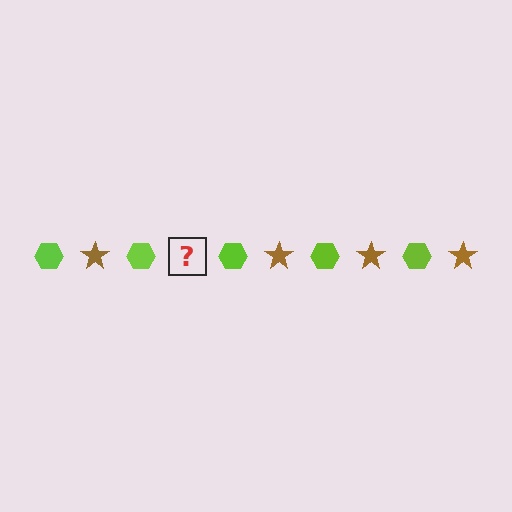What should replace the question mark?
The question mark should be replaced with a brown star.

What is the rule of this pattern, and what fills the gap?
The rule is that the pattern alternates between lime hexagon and brown star. The gap should be filled with a brown star.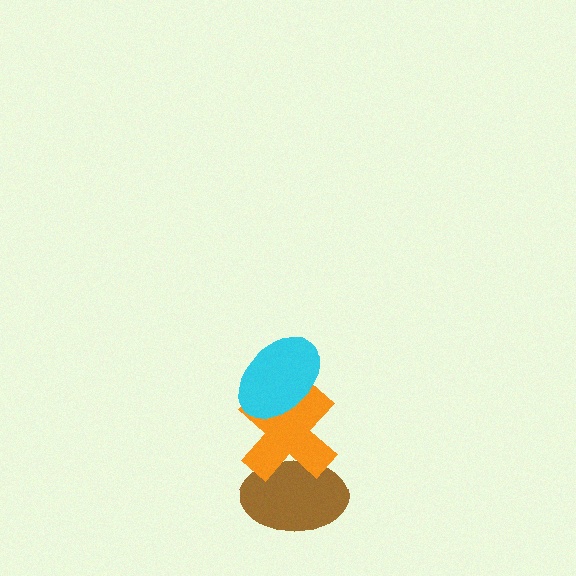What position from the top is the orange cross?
The orange cross is 2nd from the top.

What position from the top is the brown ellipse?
The brown ellipse is 3rd from the top.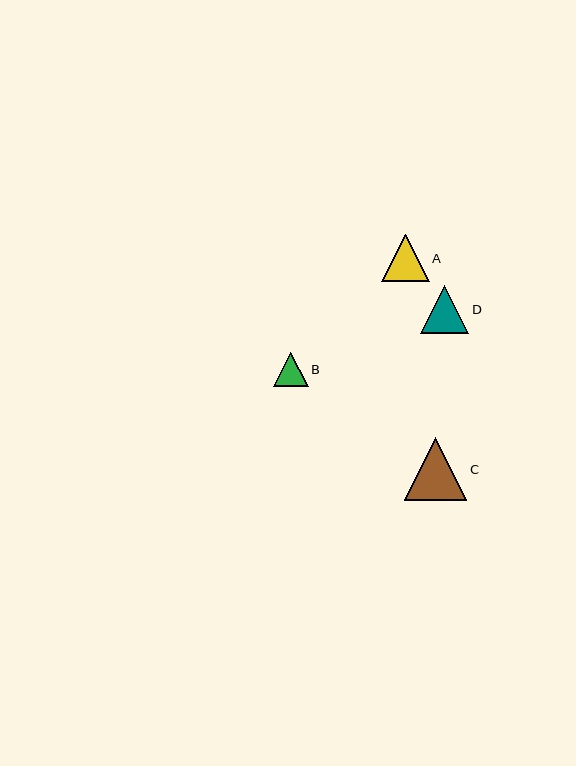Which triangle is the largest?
Triangle C is the largest with a size of approximately 62 pixels.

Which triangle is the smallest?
Triangle B is the smallest with a size of approximately 34 pixels.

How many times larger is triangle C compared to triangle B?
Triangle C is approximately 1.8 times the size of triangle B.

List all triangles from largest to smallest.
From largest to smallest: C, D, A, B.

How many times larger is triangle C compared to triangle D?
Triangle C is approximately 1.3 times the size of triangle D.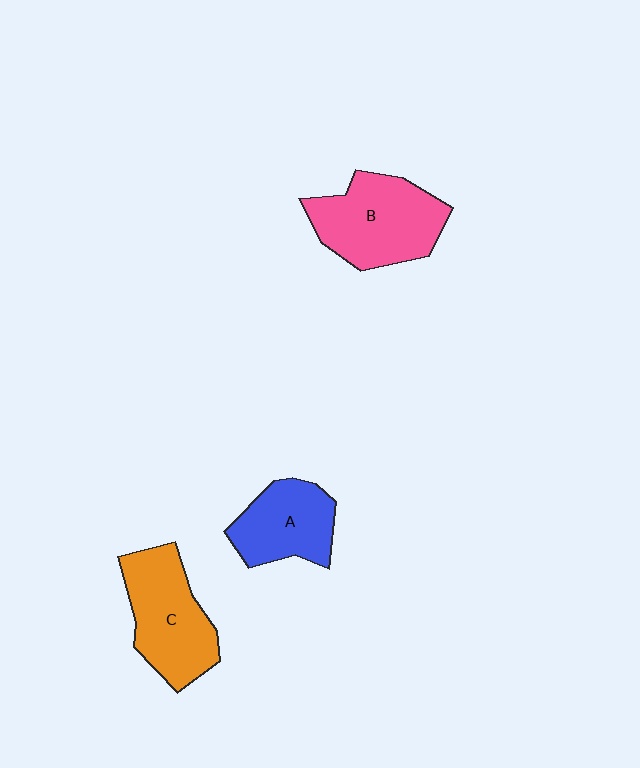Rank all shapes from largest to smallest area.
From largest to smallest: B (pink), C (orange), A (blue).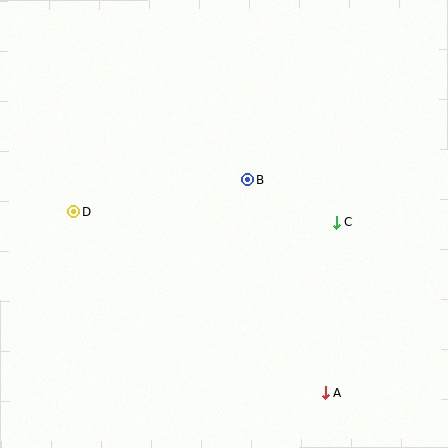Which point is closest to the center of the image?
Point B at (248, 180) is closest to the center.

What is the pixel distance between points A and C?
The distance between A and C is 171 pixels.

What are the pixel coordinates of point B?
Point B is at (248, 180).